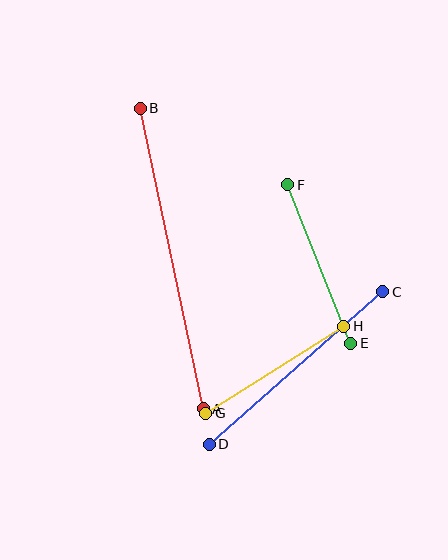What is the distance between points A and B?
The distance is approximately 307 pixels.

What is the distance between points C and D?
The distance is approximately 231 pixels.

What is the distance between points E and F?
The distance is approximately 170 pixels.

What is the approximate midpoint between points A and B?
The midpoint is at approximately (172, 258) pixels.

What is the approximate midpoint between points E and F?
The midpoint is at approximately (319, 264) pixels.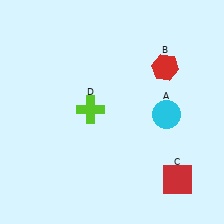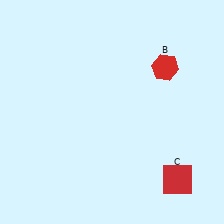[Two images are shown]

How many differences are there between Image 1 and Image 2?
There are 2 differences between the two images.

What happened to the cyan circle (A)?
The cyan circle (A) was removed in Image 2. It was in the bottom-right area of Image 1.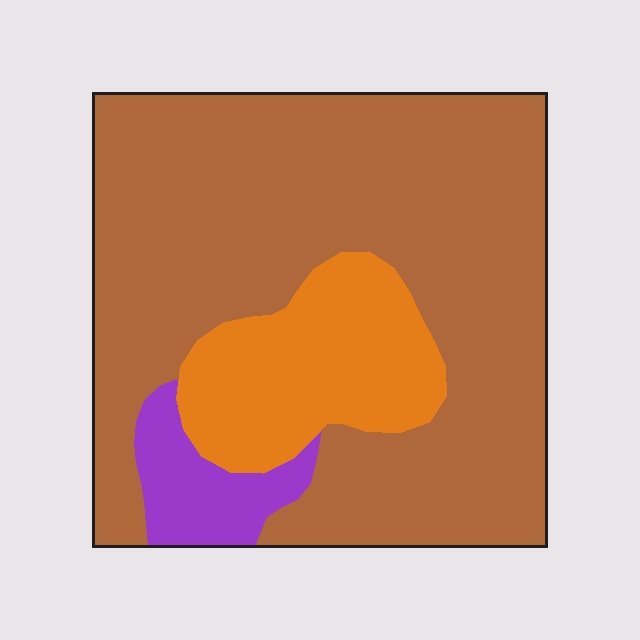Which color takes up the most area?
Brown, at roughly 75%.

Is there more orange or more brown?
Brown.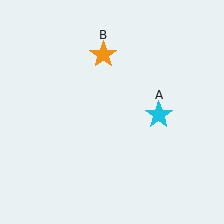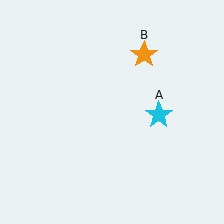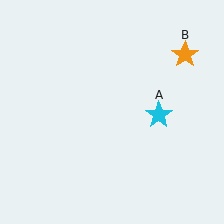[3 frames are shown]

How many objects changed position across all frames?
1 object changed position: orange star (object B).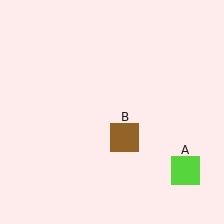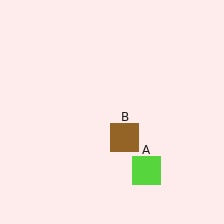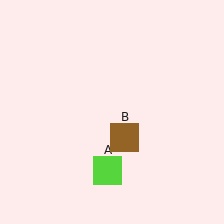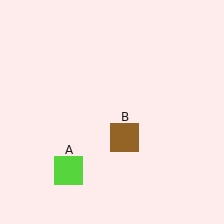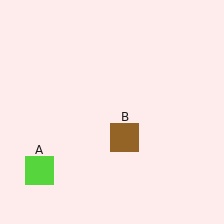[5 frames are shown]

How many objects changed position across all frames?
1 object changed position: lime square (object A).